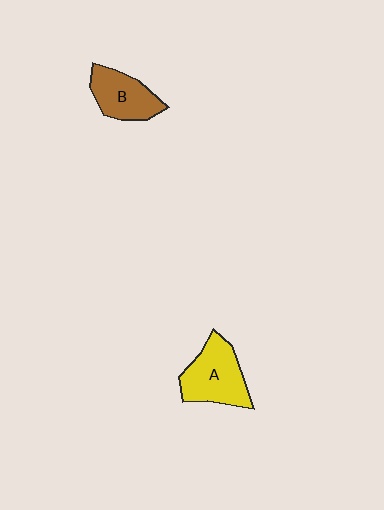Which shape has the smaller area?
Shape B (brown).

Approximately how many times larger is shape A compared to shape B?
Approximately 1.3 times.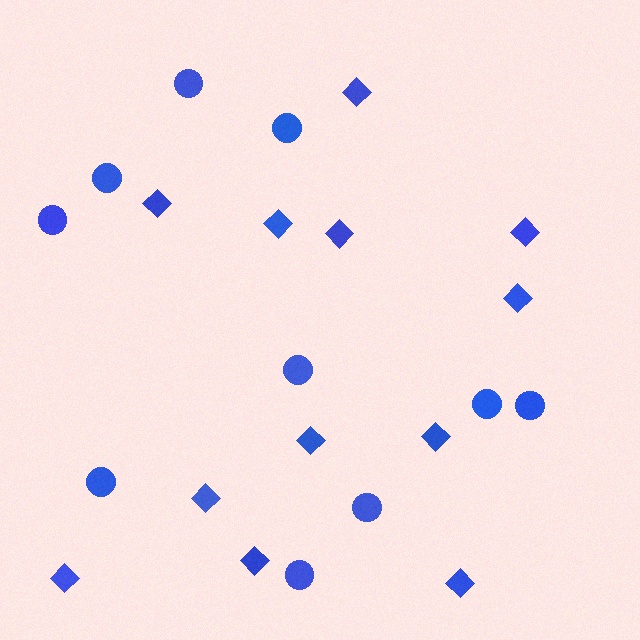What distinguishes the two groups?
There are 2 groups: one group of diamonds (12) and one group of circles (10).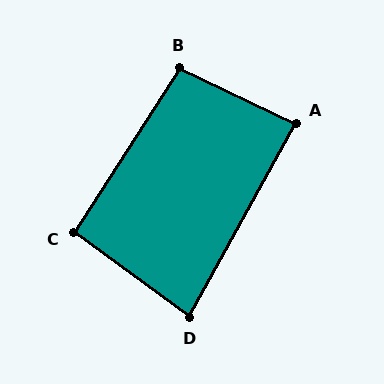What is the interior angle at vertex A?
Approximately 87 degrees (approximately right).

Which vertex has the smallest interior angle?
D, at approximately 83 degrees.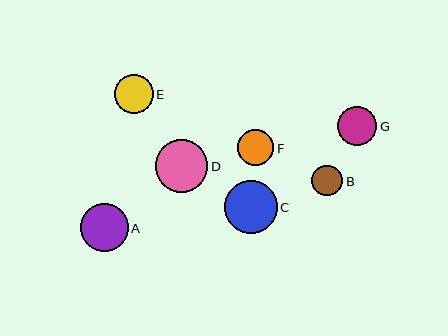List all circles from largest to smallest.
From largest to smallest: C, D, A, E, G, F, B.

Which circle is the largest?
Circle C is the largest with a size of approximately 53 pixels.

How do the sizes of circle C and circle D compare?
Circle C and circle D are approximately the same size.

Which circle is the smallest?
Circle B is the smallest with a size of approximately 31 pixels.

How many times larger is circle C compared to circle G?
Circle C is approximately 1.4 times the size of circle G.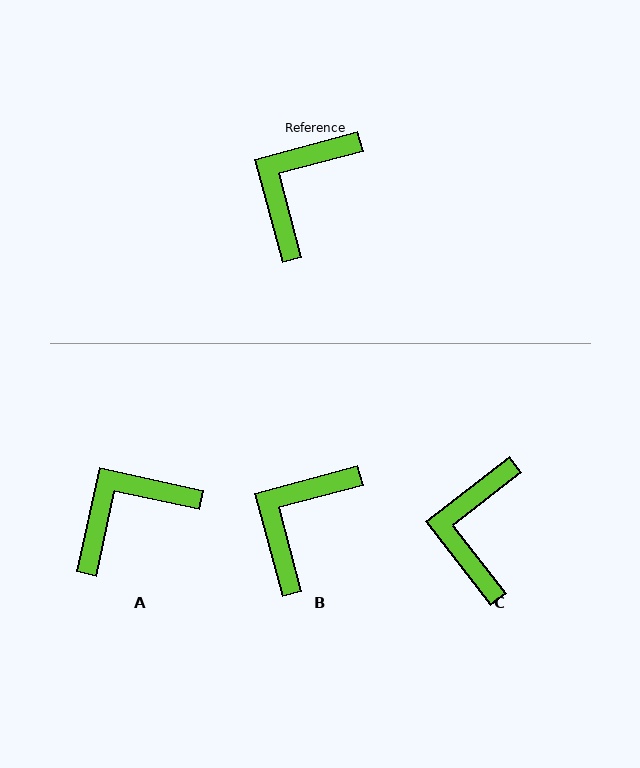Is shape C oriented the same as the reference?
No, it is off by about 23 degrees.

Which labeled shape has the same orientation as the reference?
B.